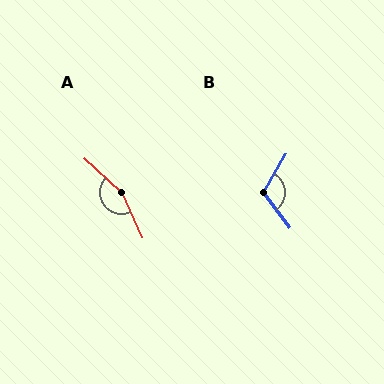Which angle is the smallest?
B, at approximately 113 degrees.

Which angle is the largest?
A, at approximately 157 degrees.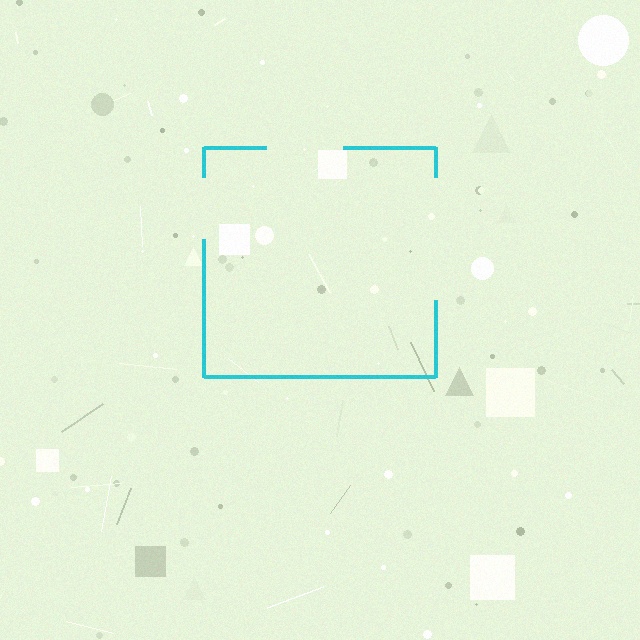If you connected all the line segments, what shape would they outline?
They would outline a square.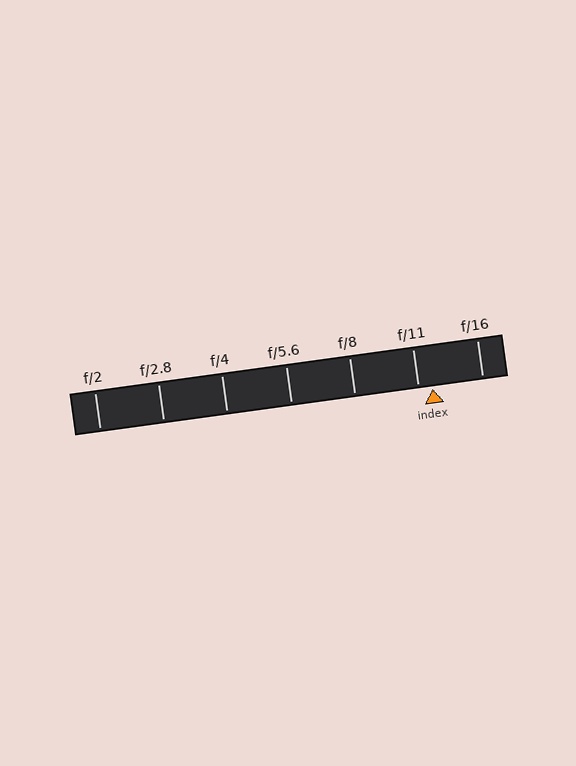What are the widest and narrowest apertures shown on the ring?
The widest aperture shown is f/2 and the narrowest is f/16.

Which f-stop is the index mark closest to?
The index mark is closest to f/11.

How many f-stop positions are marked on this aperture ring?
There are 7 f-stop positions marked.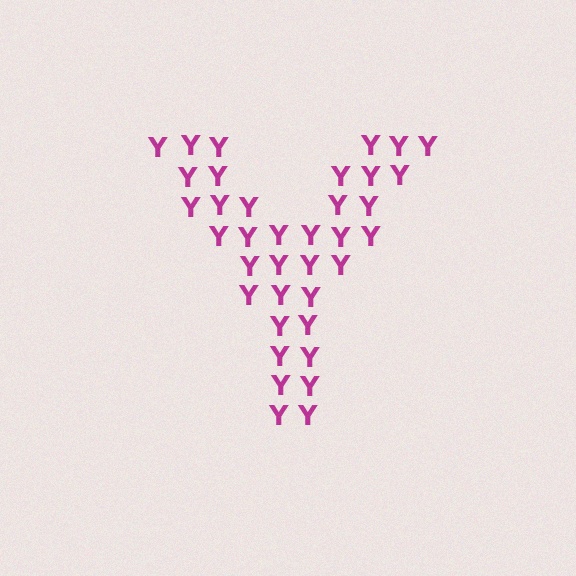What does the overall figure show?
The overall figure shows the letter Y.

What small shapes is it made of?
It is made of small letter Y's.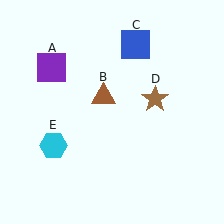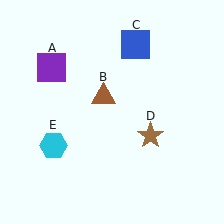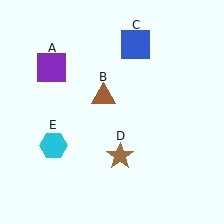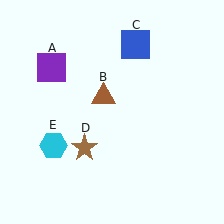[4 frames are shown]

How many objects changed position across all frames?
1 object changed position: brown star (object D).